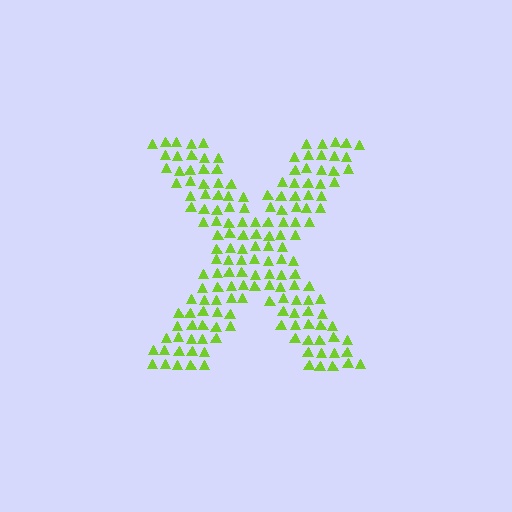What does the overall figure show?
The overall figure shows the letter X.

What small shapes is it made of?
It is made of small triangles.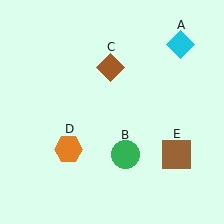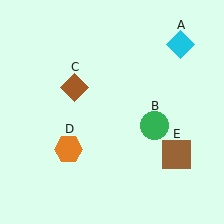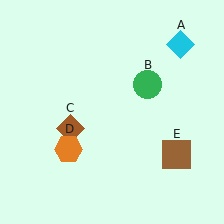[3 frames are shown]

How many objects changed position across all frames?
2 objects changed position: green circle (object B), brown diamond (object C).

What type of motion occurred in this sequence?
The green circle (object B), brown diamond (object C) rotated counterclockwise around the center of the scene.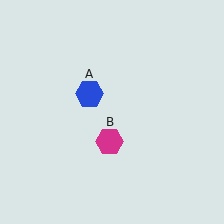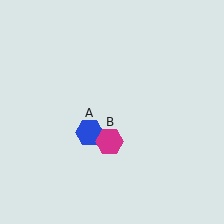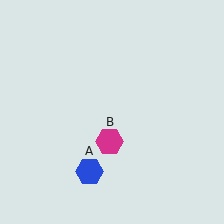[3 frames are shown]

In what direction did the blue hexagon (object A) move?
The blue hexagon (object A) moved down.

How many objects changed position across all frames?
1 object changed position: blue hexagon (object A).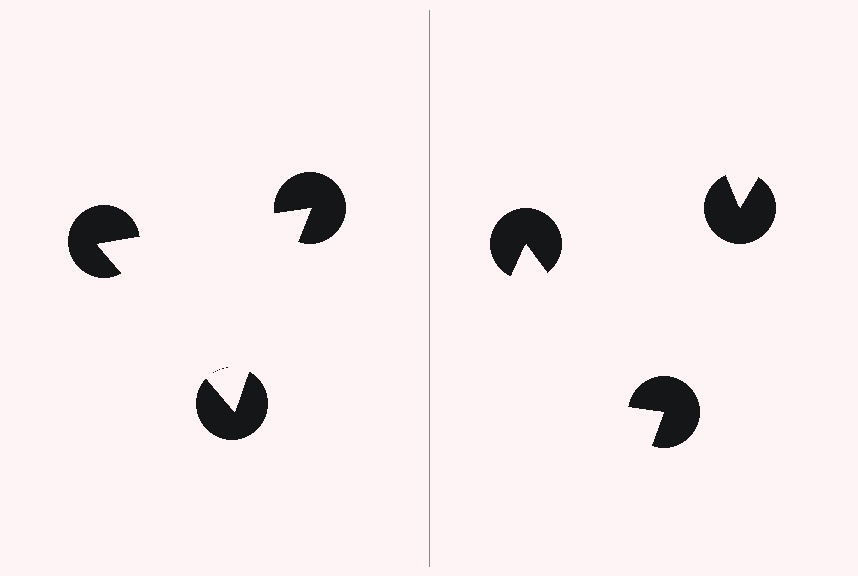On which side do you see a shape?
An illusory triangle appears on the left side. On the right side the wedge cuts are rotated, so no coherent shape forms.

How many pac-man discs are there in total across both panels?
6 — 3 on each side.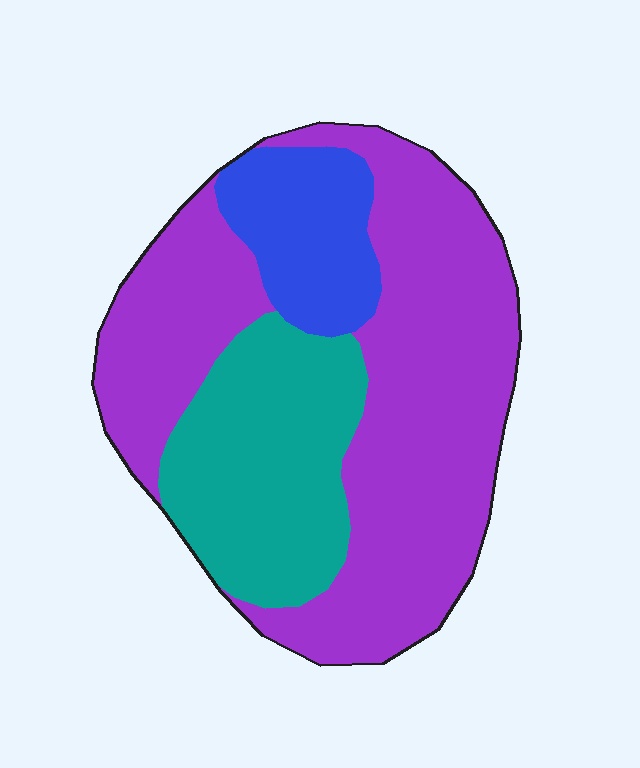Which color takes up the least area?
Blue, at roughly 15%.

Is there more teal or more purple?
Purple.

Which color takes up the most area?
Purple, at roughly 60%.